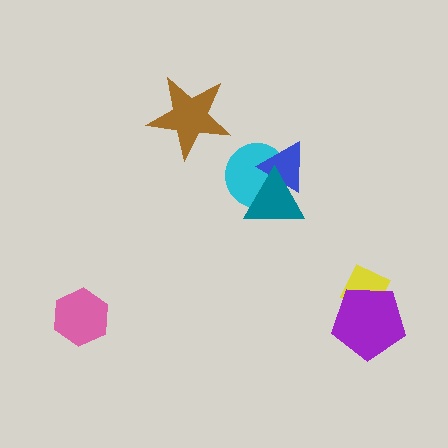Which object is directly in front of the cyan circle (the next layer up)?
The blue triangle is directly in front of the cyan circle.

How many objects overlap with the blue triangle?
2 objects overlap with the blue triangle.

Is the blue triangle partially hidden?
Yes, it is partially covered by another shape.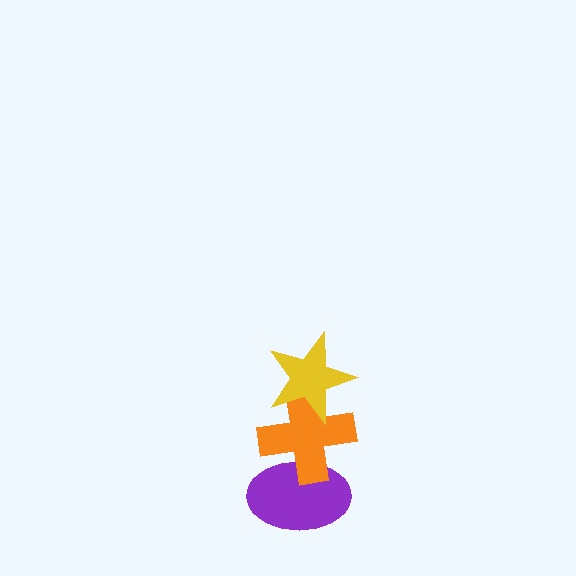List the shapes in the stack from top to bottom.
From top to bottom: the yellow star, the orange cross, the purple ellipse.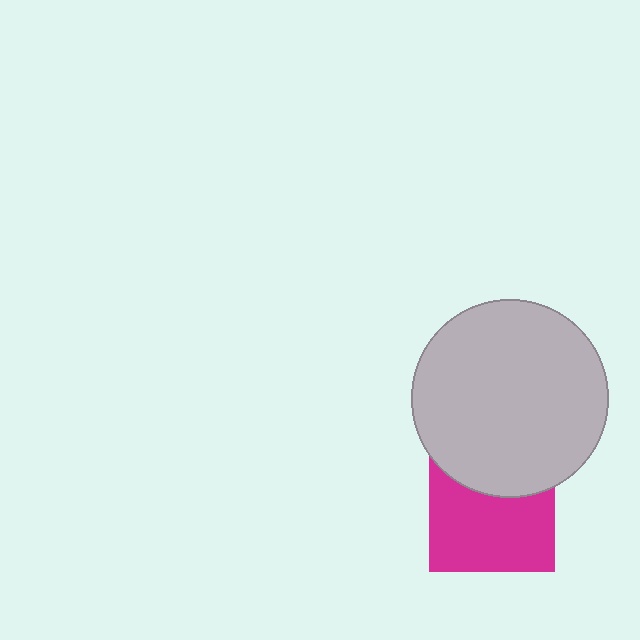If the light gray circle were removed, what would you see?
You would see the complete magenta square.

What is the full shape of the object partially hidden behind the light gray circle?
The partially hidden object is a magenta square.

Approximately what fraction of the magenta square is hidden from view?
Roughly 34% of the magenta square is hidden behind the light gray circle.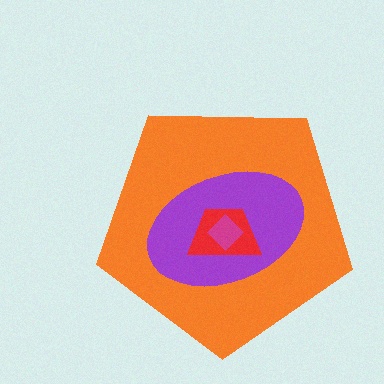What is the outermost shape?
The orange pentagon.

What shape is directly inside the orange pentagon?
The purple ellipse.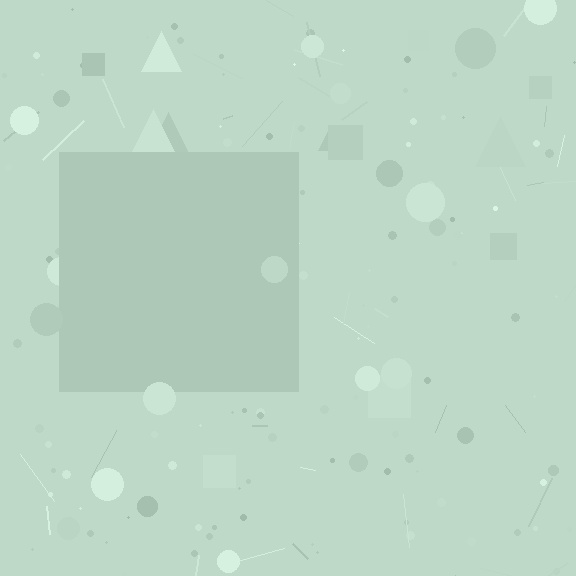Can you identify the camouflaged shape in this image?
The camouflaged shape is a square.